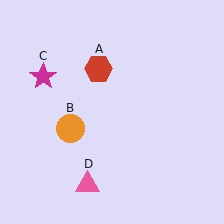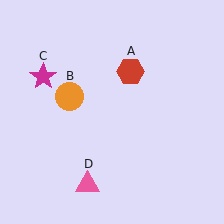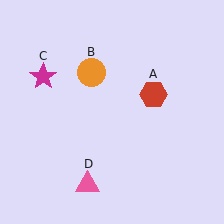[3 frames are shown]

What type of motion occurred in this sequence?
The red hexagon (object A), orange circle (object B) rotated clockwise around the center of the scene.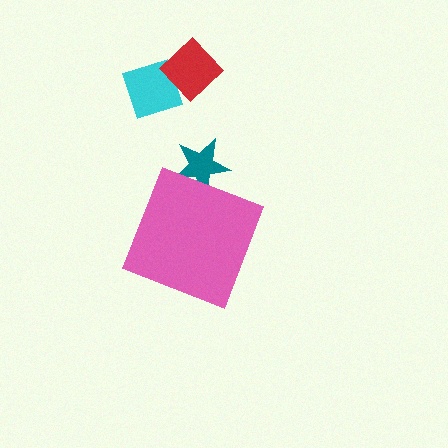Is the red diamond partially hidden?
No, the red diamond is fully visible.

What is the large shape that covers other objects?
A pink diamond.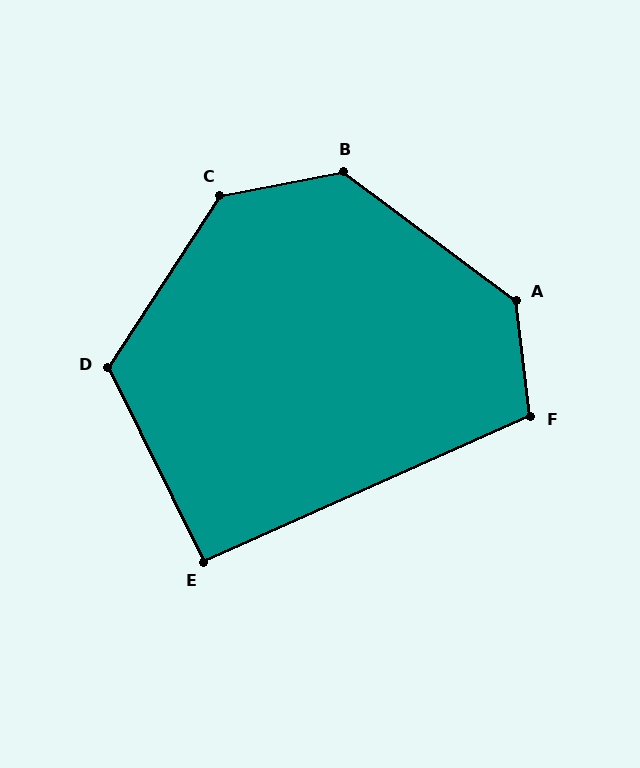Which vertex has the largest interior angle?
C, at approximately 134 degrees.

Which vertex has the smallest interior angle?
E, at approximately 92 degrees.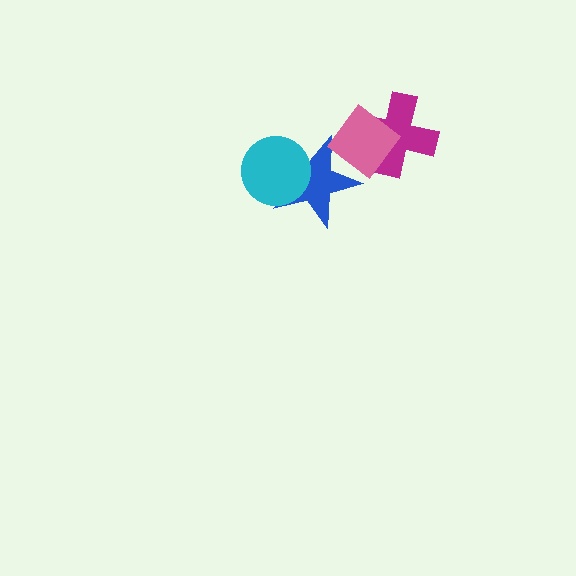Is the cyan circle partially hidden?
No, no other shape covers it.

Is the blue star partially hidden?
Yes, it is partially covered by another shape.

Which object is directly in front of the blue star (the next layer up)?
The cyan circle is directly in front of the blue star.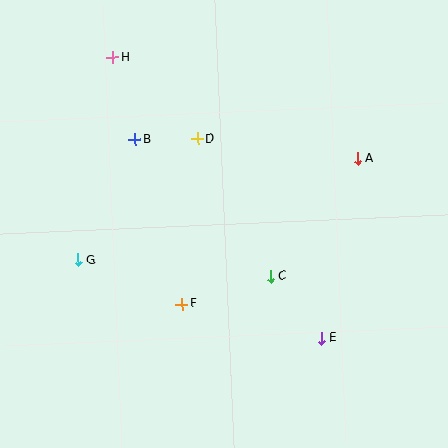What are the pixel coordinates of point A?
Point A is at (357, 158).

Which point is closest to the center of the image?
Point C at (270, 276) is closest to the center.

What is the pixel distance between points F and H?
The distance between F and H is 257 pixels.